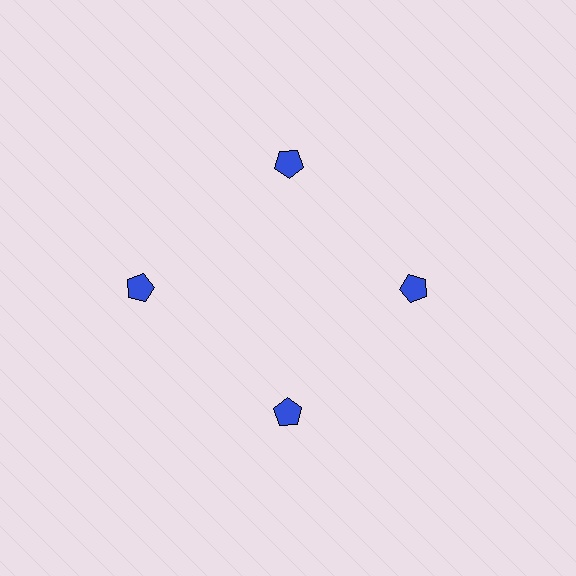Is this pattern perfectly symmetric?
No. The 4 blue pentagons are arranged in a ring, but one element near the 9 o'clock position is pushed outward from the center, breaking the 4-fold rotational symmetry.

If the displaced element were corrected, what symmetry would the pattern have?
It would have 4-fold rotational symmetry — the pattern would map onto itself every 90 degrees.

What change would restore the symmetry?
The symmetry would be restored by moving it inward, back onto the ring so that all 4 pentagons sit at equal angles and equal distance from the center.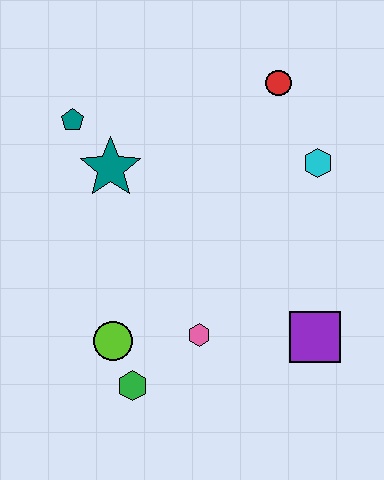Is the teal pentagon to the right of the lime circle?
No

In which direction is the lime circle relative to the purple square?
The lime circle is to the left of the purple square.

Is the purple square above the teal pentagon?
No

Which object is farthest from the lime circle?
The red circle is farthest from the lime circle.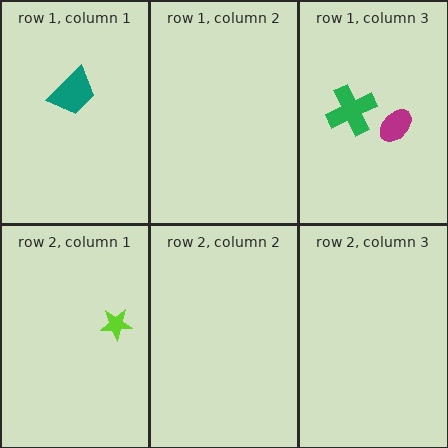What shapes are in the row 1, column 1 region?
The teal trapezoid.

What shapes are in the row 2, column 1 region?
The lime star.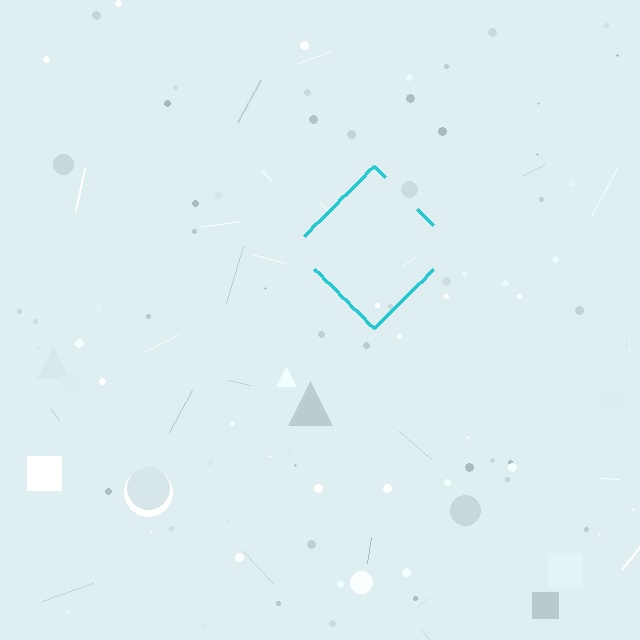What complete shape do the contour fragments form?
The contour fragments form a diamond.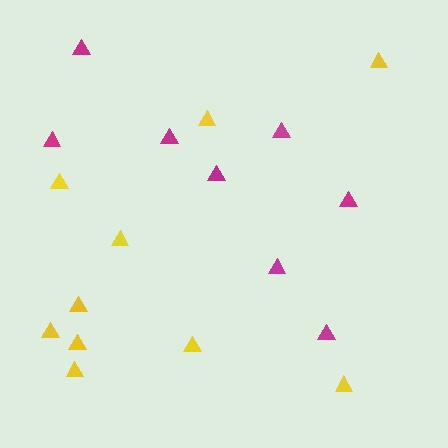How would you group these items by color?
There are 2 groups: one group of yellow triangles (10) and one group of magenta triangles (8).